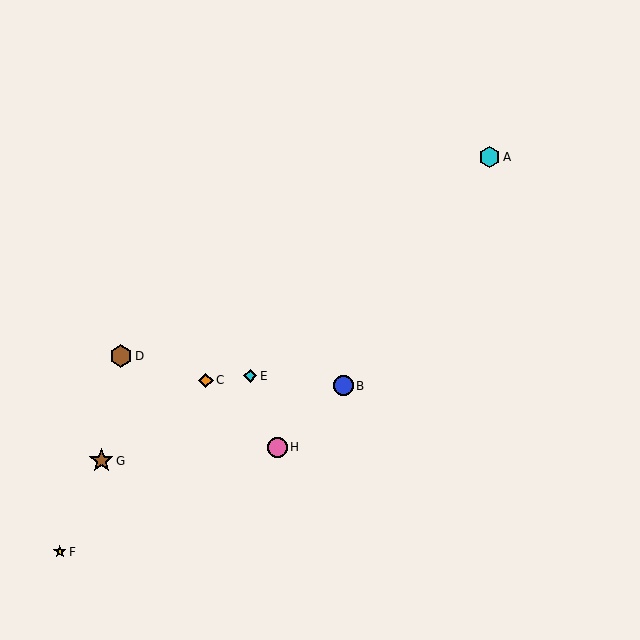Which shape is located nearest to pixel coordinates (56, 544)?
The yellow star (labeled F) at (60, 552) is nearest to that location.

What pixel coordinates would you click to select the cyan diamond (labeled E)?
Click at (250, 376) to select the cyan diamond E.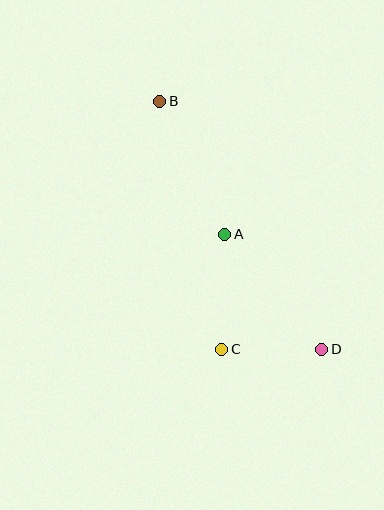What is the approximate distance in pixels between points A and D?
The distance between A and D is approximately 150 pixels.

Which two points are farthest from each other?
Points B and D are farthest from each other.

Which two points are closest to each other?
Points C and D are closest to each other.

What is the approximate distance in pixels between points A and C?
The distance between A and C is approximately 115 pixels.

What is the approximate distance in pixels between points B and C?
The distance between B and C is approximately 255 pixels.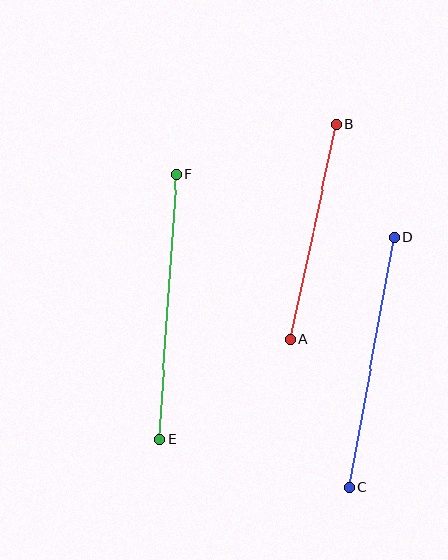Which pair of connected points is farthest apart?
Points E and F are farthest apart.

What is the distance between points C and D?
The distance is approximately 254 pixels.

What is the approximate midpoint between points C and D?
The midpoint is at approximately (372, 362) pixels.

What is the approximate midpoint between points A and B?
The midpoint is at approximately (313, 232) pixels.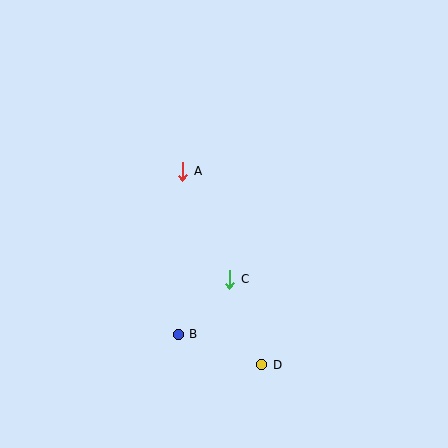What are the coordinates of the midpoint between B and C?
The midpoint between B and C is at (204, 307).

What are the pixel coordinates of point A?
Point A is at (183, 171).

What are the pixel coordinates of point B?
Point B is at (178, 334).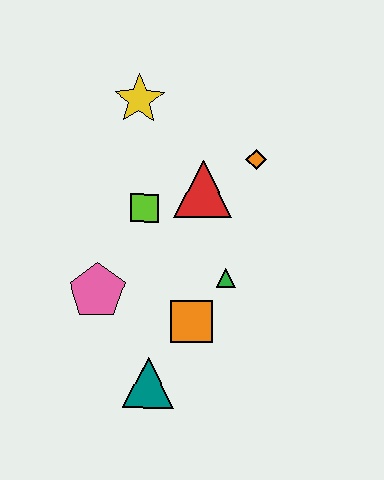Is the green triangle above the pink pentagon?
Yes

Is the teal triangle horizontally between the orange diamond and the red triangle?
No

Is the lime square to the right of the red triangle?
No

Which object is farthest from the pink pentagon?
The orange diamond is farthest from the pink pentagon.